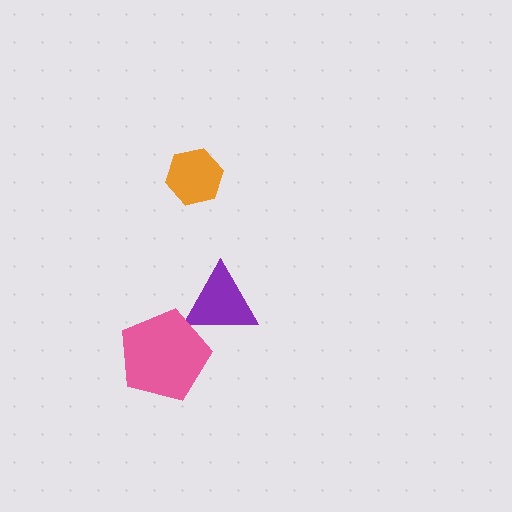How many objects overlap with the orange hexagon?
0 objects overlap with the orange hexagon.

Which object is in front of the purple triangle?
The pink pentagon is in front of the purple triangle.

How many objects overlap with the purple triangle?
1 object overlaps with the purple triangle.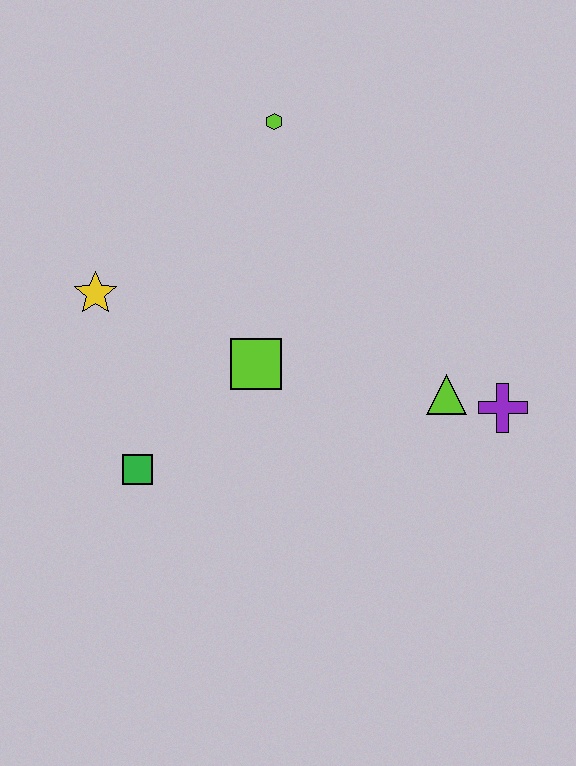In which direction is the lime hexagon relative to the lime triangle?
The lime hexagon is above the lime triangle.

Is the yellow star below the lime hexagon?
Yes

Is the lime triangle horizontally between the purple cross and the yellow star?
Yes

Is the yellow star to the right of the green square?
No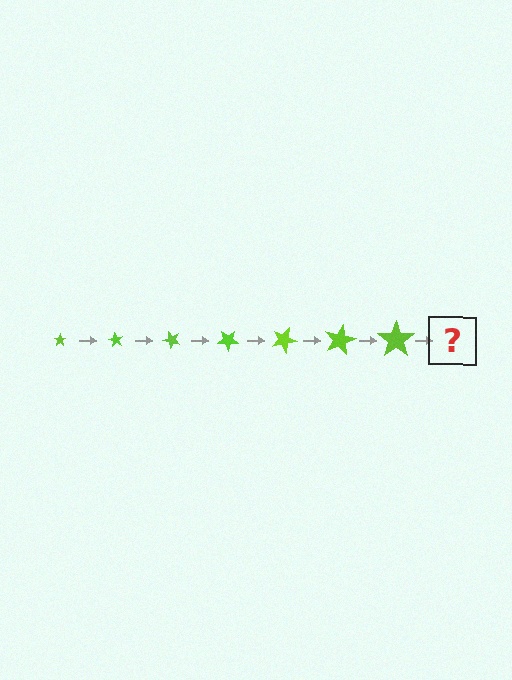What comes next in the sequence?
The next element should be a star, larger than the previous one and rotated 420 degrees from the start.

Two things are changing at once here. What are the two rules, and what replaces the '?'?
The two rules are that the star grows larger each step and it rotates 60 degrees each step. The '?' should be a star, larger than the previous one and rotated 420 degrees from the start.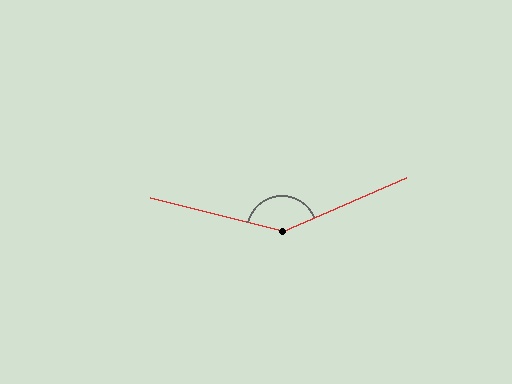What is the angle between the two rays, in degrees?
Approximately 143 degrees.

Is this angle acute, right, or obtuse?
It is obtuse.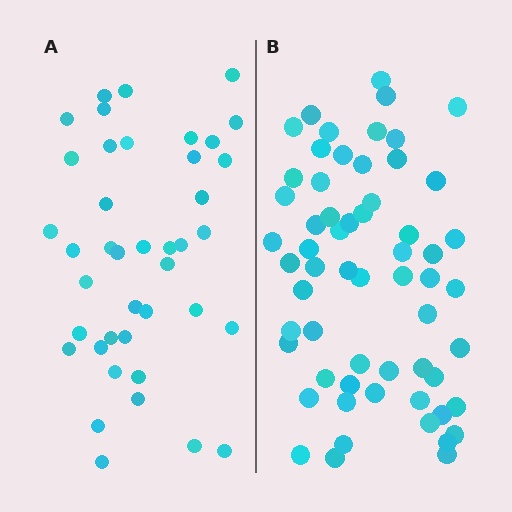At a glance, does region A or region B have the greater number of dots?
Region B (the right region) has more dots.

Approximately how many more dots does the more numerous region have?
Region B has approximately 20 more dots than region A.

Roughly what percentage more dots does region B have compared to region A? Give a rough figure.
About 45% more.